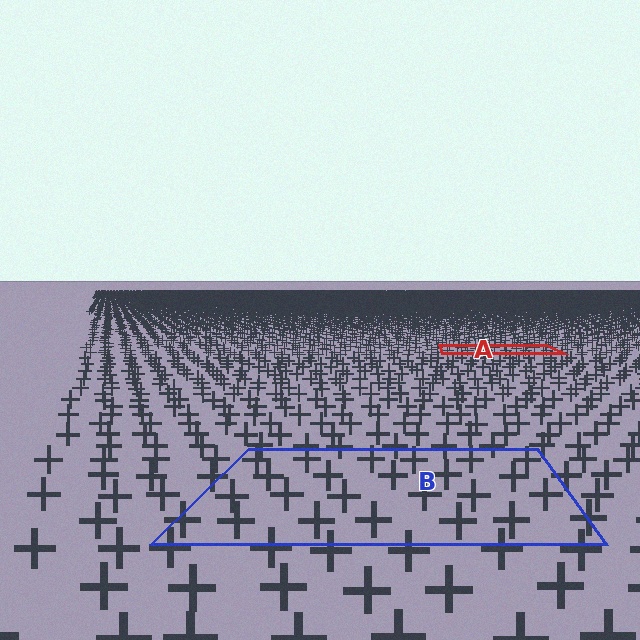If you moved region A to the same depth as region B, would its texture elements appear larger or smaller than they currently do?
They would appear larger. At a closer depth, the same texture elements are projected at a bigger on-screen size.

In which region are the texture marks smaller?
The texture marks are smaller in region A, because it is farther away.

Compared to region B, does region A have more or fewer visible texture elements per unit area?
Region A has more texture elements per unit area — they are packed more densely because it is farther away.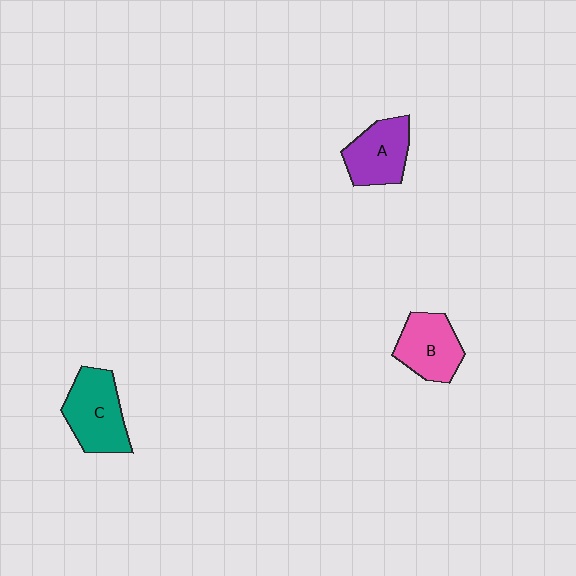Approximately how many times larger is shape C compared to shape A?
Approximately 1.2 times.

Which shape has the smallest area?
Shape A (purple).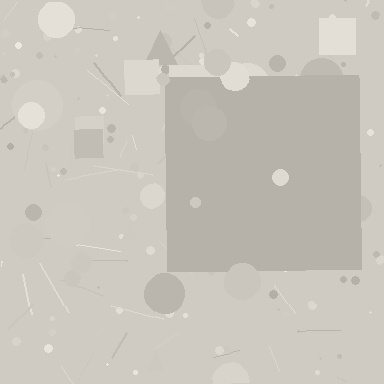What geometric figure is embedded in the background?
A square is embedded in the background.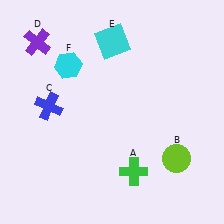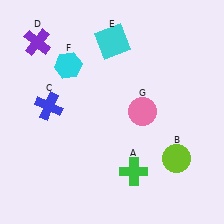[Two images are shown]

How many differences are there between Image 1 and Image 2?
There is 1 difference between the two images.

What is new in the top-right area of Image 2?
A pink circle (G) was added in the top-right area of Image 2.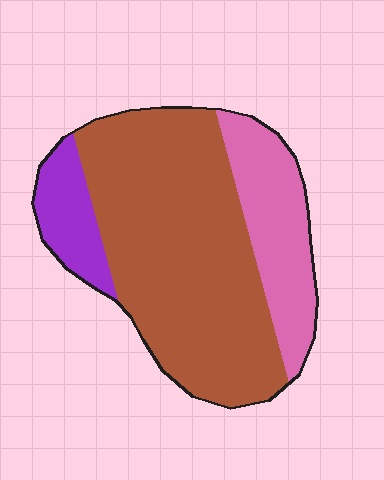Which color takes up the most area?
Brown, at roughly 65%.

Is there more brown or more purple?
Brown.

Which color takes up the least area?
Purple, at roughly 10%.